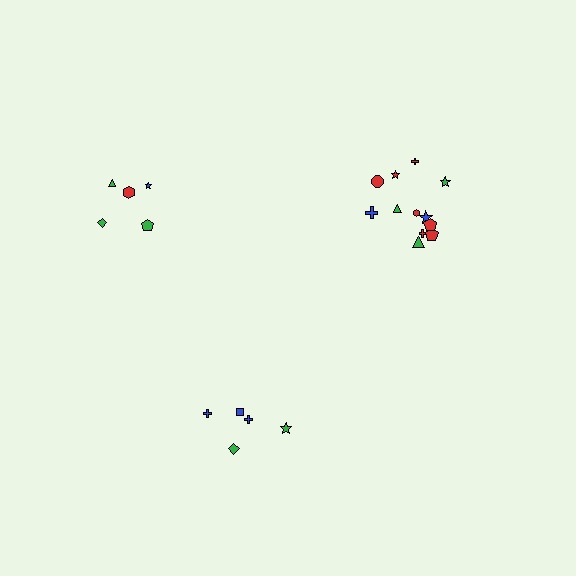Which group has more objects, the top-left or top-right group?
The top-right group.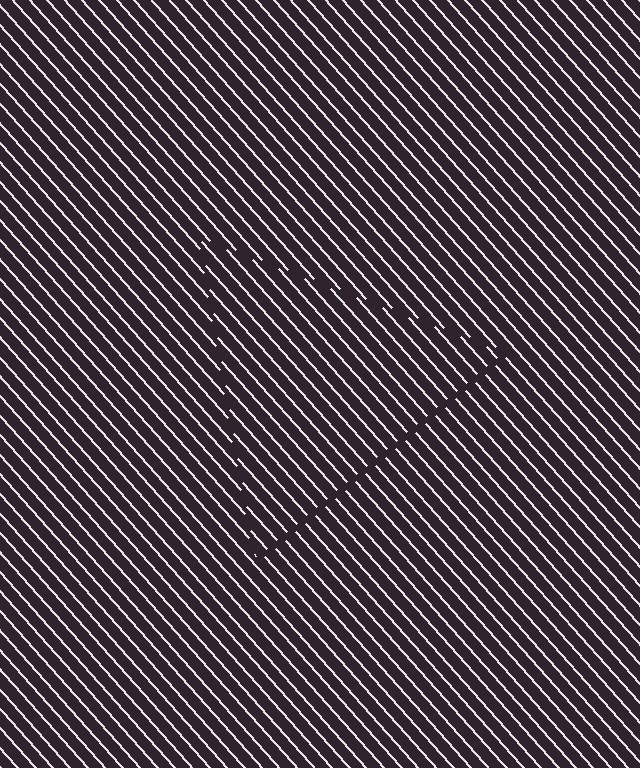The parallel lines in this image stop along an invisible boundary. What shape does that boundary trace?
An illusory triangle. The interior of the shape contains the same grating, shifted by half a period — the contour is defined by the phase discontinuity where line-ends from the inner and outer gratings abut.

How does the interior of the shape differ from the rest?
The interior of the shape contains the same grating, shifted by half a period — the contour is defined by the phase discontinuity where line-ends from the inner and outer gratings abut.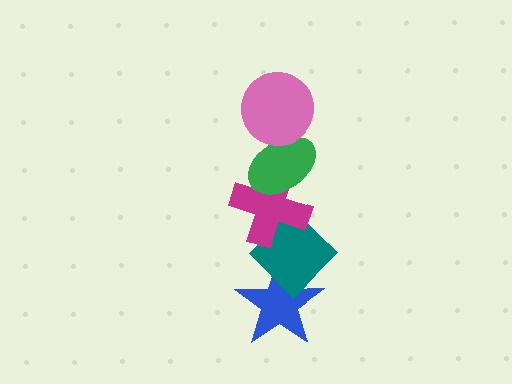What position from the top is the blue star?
The blue star is 5th from the top.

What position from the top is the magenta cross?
The magenta cross is 3rd from the top.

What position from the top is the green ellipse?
The green ellipse is 2nd from the top.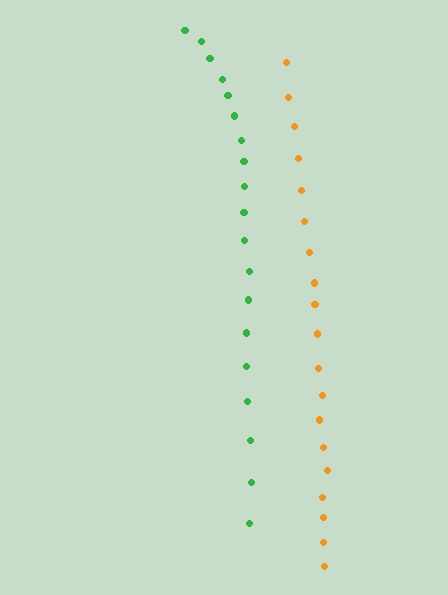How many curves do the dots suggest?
There are 2 distinct paths.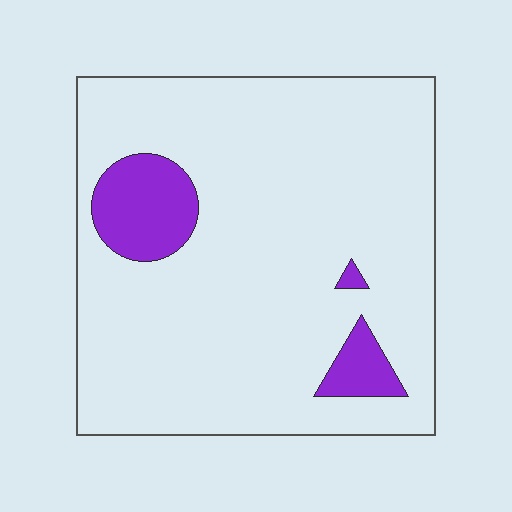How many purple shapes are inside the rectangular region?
3.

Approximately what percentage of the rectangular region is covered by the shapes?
Approximately 10%.